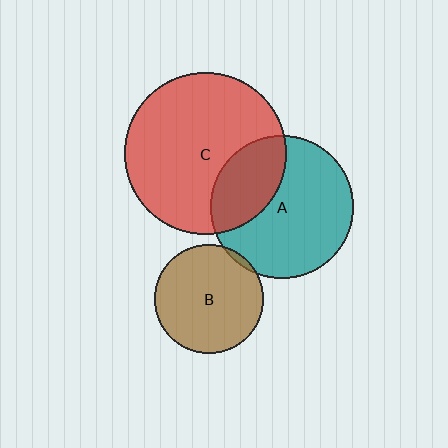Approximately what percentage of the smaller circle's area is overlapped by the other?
Approximately 30%.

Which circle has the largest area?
Circle C (red).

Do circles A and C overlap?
Yes.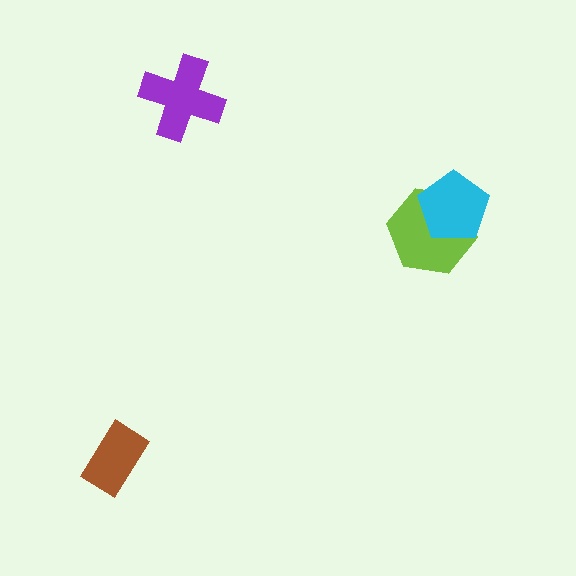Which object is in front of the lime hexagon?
The cyan pentagon is in front of the lime hexagon.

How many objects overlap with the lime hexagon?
1 object overlaps with the lime hexagon.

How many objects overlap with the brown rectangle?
0 objects overlap with the brown rectangle.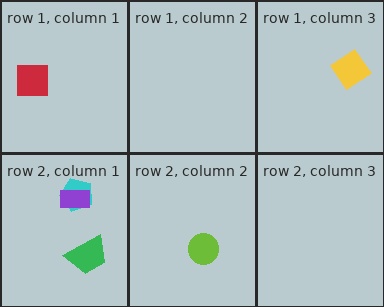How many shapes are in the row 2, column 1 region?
3.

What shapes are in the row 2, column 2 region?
The lime circle.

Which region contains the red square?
The row 1, column 1 region.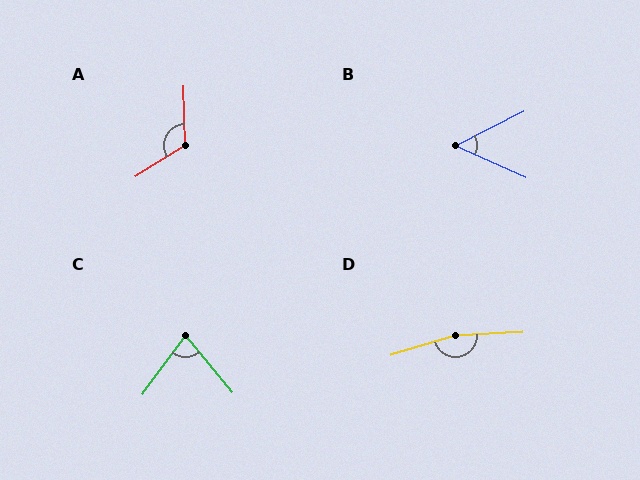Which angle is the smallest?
B, at approximately 51 degrees.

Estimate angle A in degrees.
Approximately 120 degrees.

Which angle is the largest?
D, at approximately 166 degrees.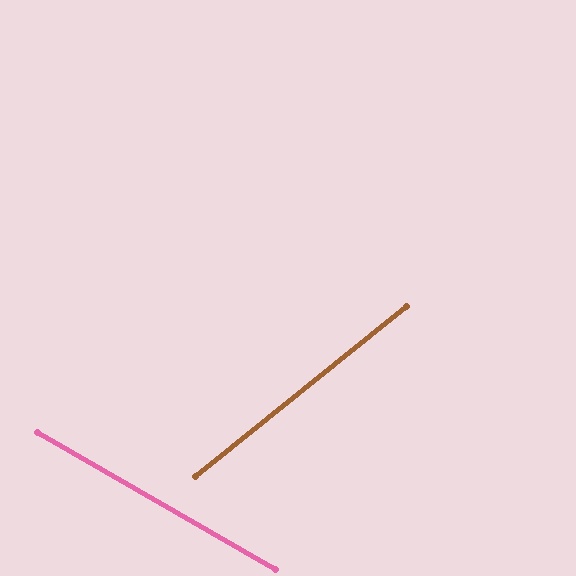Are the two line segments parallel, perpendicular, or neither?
Neither parallel nor perpendicular — they differ by about 69°.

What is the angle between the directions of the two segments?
Approximately 69 degrees.